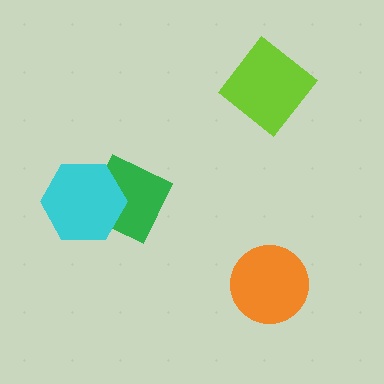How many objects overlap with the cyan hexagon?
1 object overlaps with the cyan hexagon.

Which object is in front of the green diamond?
The cyan hexagon is in front of the green diamond.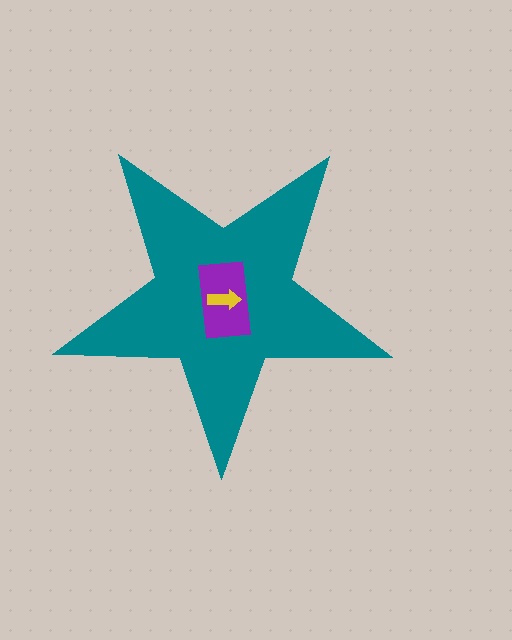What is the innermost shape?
The yellow arrow.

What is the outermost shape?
The teal star.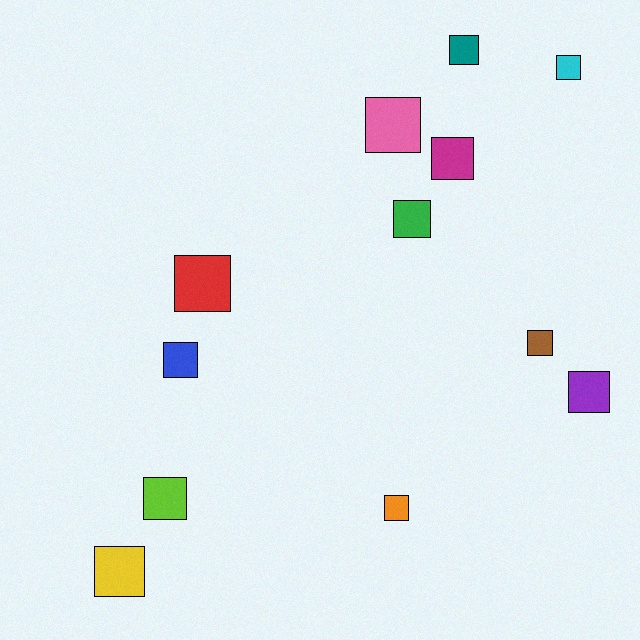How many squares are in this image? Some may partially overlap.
There are 12 squares.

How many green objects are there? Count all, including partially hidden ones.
There is 1 green object.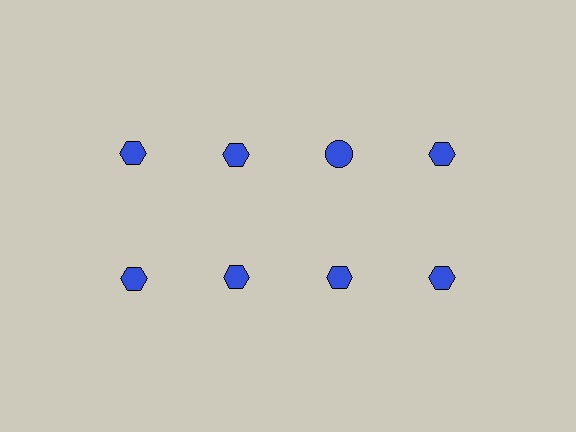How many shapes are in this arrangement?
There are 8 shapes arranged in a grid pattern.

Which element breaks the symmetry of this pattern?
The blue circle in the top row, center column breaks the symmetry. All other shapes are blue hexagons.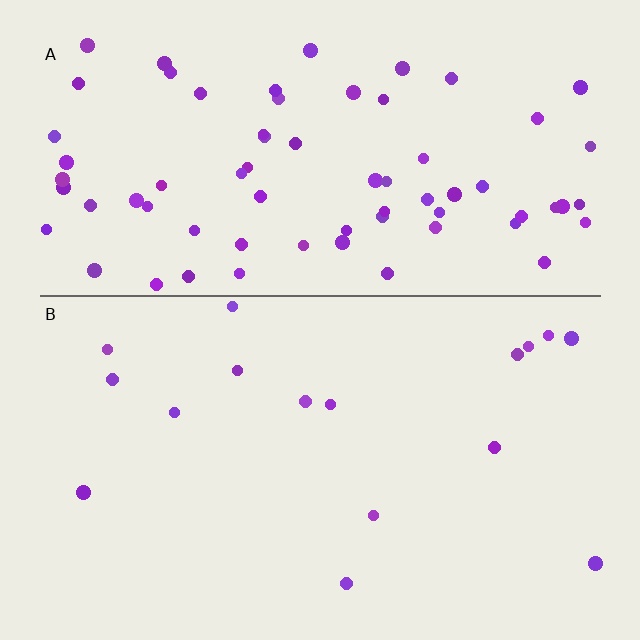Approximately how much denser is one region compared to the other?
Approximately 4.3× — region A over region B.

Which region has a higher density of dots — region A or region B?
A (the top).